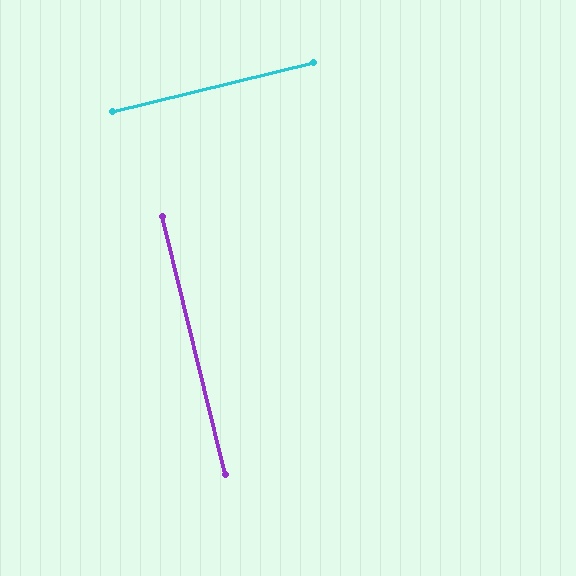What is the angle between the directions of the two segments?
Approximately 90 degrees.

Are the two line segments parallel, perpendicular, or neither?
Perpendicular — they meet at approximately 90°.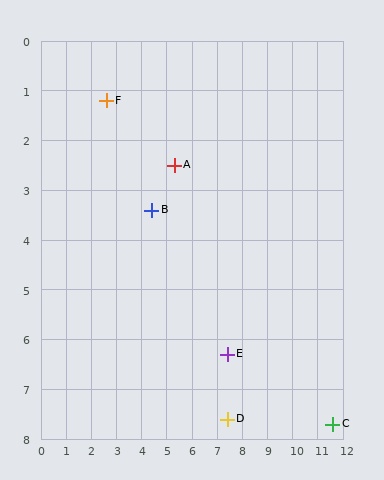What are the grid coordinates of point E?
Point E is at approximately (7.4, 6.3).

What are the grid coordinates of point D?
Point D is at approximately (7.4, 7.6).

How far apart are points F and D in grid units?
Points F and D are about 8.0 grid units apart.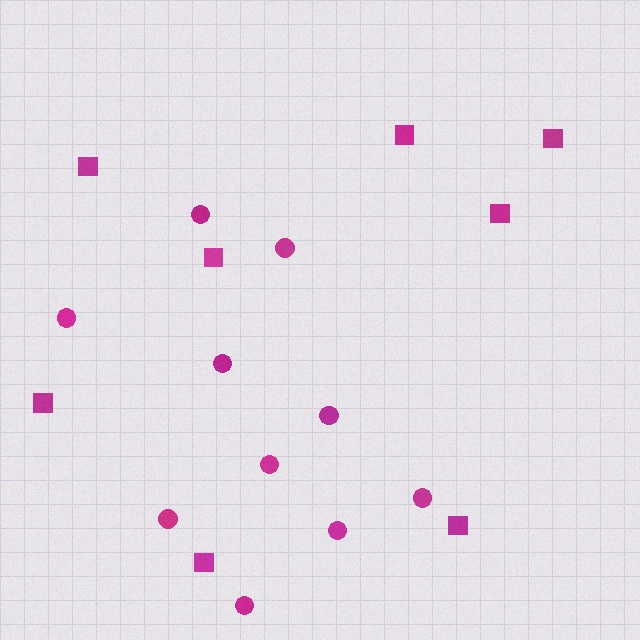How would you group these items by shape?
There are 2 groups: one group of circles (10) and one group of squares (8).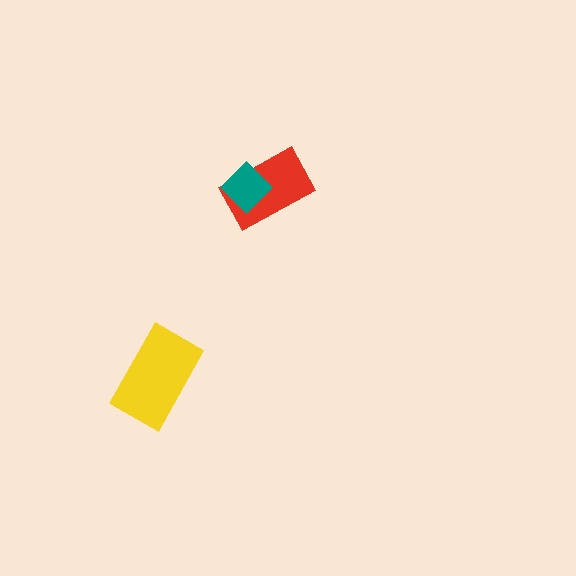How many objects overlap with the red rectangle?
1 object overlaps with the red rectangle.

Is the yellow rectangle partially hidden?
No, no other shape covers it.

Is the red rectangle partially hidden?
Yes, it is partially covered by another shape.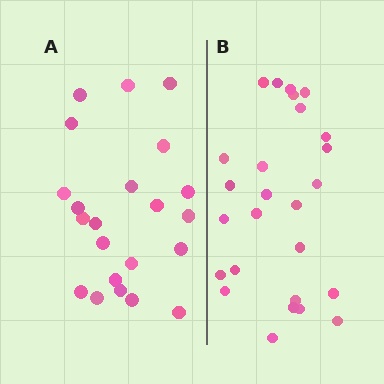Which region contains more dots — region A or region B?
Region B (the right region) has more dots.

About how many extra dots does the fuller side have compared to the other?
Region B has about 4 more dots than region A.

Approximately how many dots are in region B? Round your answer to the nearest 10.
About 30 dots. (The exact count is 26, which rounds to 30.)